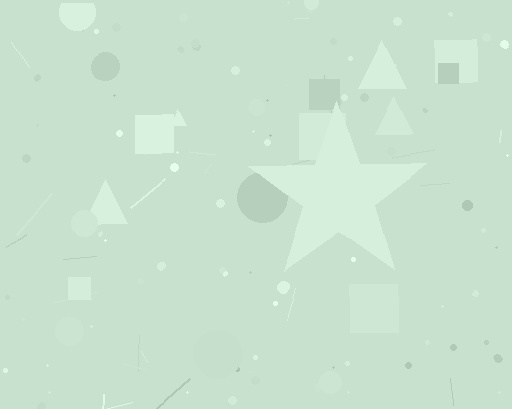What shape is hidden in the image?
A star is hidden in the image.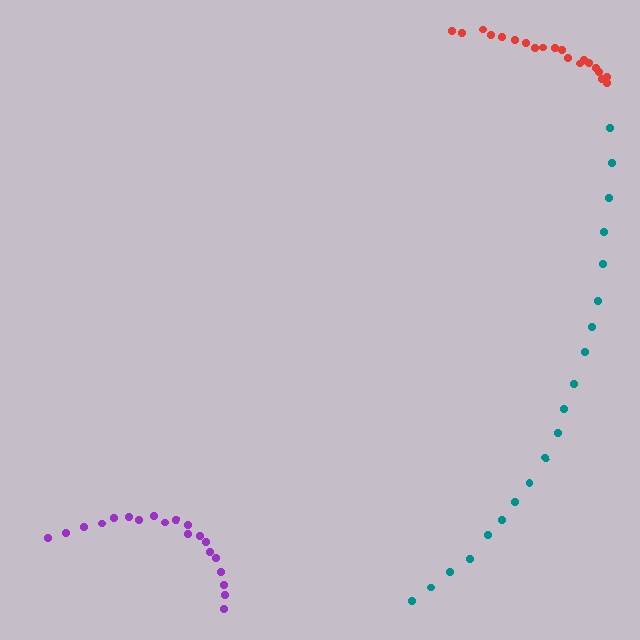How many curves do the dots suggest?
There are 3 distinct paths.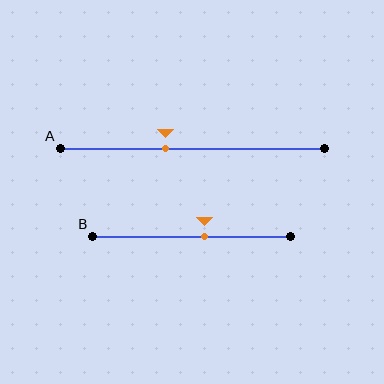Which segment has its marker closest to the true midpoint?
Segment B has its marker closest to the true midpoint.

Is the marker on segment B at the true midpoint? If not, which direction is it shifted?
No, the marker on segment B is shifted to the right by about 7% of the segment length.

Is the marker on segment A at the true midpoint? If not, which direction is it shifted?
No, the marker on segment A is shifted to the left by about 10% of the segment length.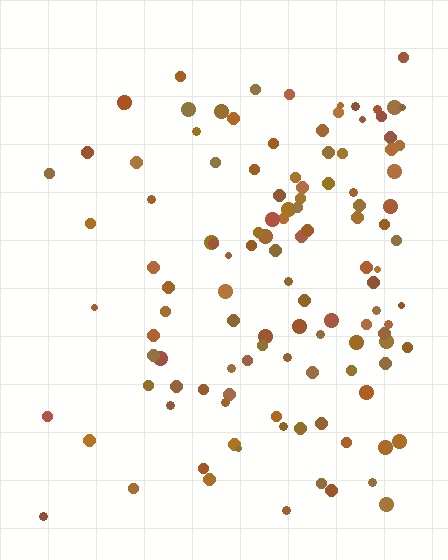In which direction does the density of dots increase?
From left to right, with the right side densest.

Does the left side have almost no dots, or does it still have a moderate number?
Still a moderate number, just noticeably fewer than the right.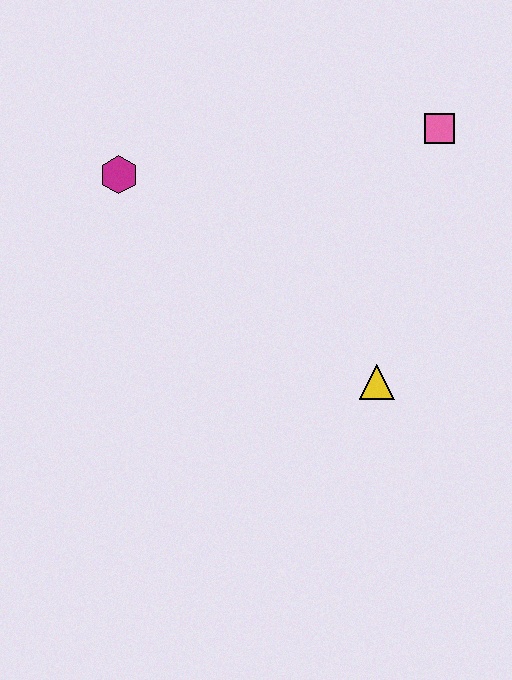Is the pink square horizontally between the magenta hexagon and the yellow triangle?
No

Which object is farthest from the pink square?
The magenta hexagon is farthest from the pink square.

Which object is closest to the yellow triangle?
The pink square is closest to the yellow triangle.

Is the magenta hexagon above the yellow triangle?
Yes